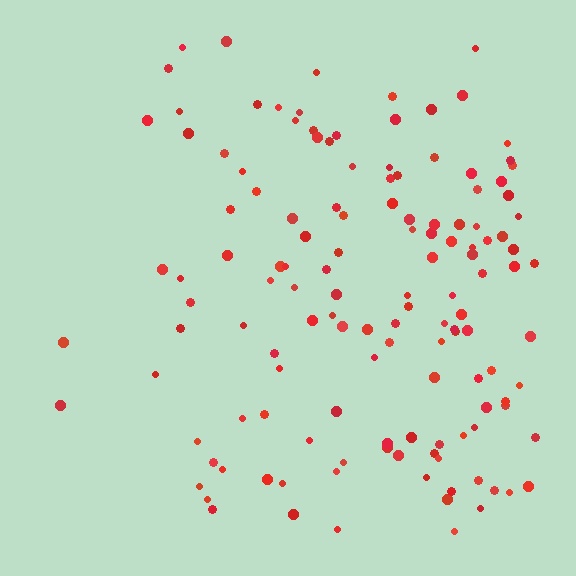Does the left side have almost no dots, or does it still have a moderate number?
Still a moderate number, just noticeably fewer than the right.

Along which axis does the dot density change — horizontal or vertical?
Horizontal.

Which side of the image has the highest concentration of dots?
The right.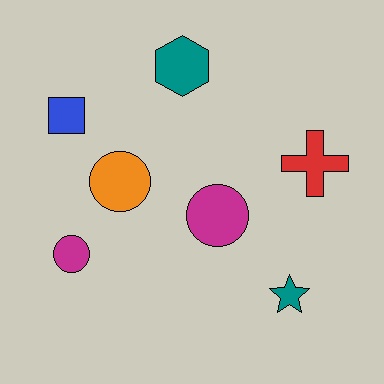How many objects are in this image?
There are 7 objects.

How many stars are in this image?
There is 1 star.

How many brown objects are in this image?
There are no brown objects.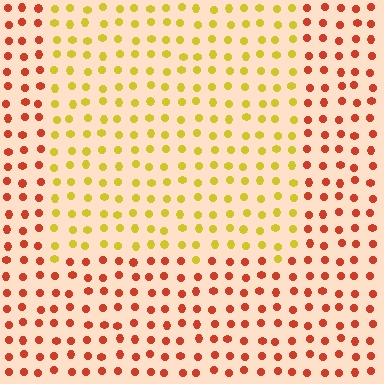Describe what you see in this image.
The image is filled with small red elements in a uniform arrangement. A rectangle-shaped region is visible where the elements are tinted to a slightly different hue, forming a subtle color boundary.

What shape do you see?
I see a rectangle.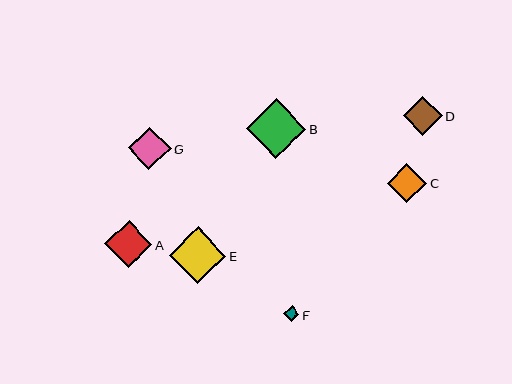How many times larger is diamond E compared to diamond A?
Diamond E is approximately 1.2 times the size of diamond A.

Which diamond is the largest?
Diamond B is the largest with a size of approximately 60 pixels.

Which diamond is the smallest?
Diamond F is the smallest with a size of approximately 16 pixels.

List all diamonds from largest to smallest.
From largest to smallest: B, E, A, G, C, D, F.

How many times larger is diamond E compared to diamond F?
Diamond E is approximately 3.7 times the size of diamond F.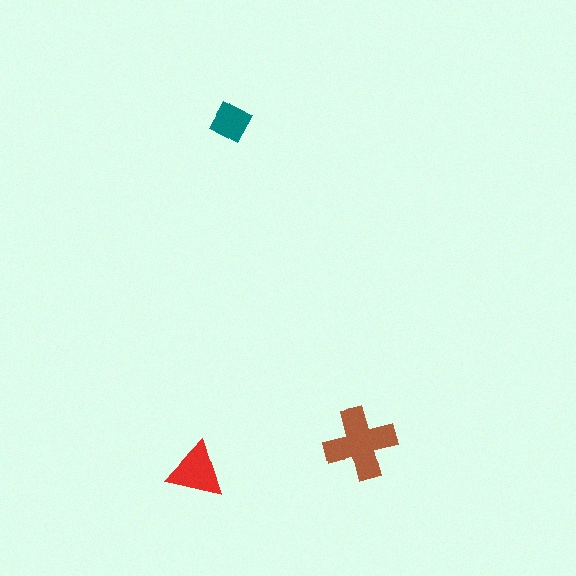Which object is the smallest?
The teal diamond.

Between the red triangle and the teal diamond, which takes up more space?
The red triangle.